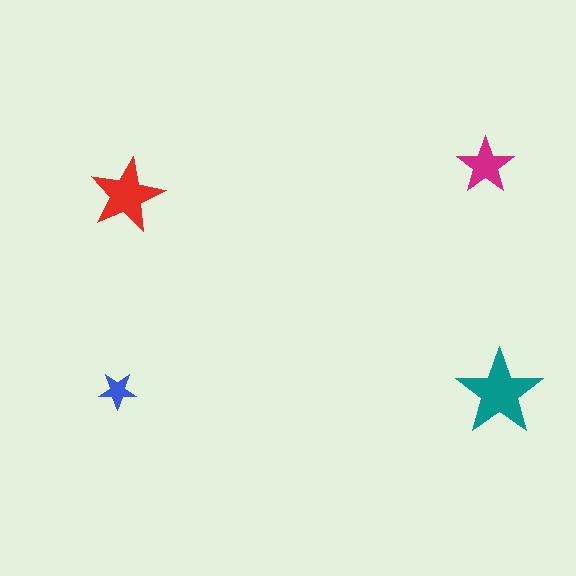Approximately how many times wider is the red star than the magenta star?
About 1.5 times wider.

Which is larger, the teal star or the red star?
The teal one.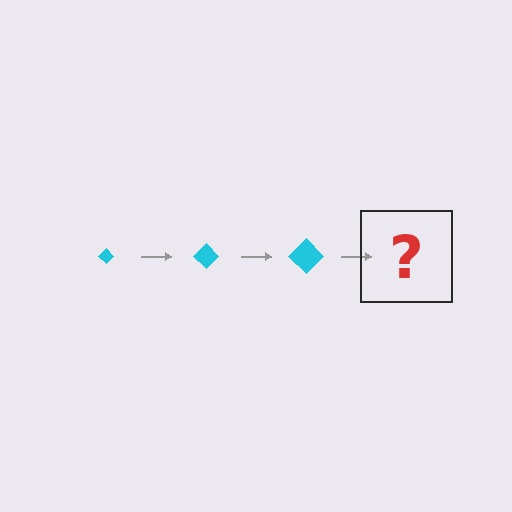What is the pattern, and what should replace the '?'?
The pattern is that the diamond gets progressively larger each step. The '?' should be a cyan diamond, larger than the previous one.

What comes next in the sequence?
The next element should be a cyan diamond, larger than the previous one.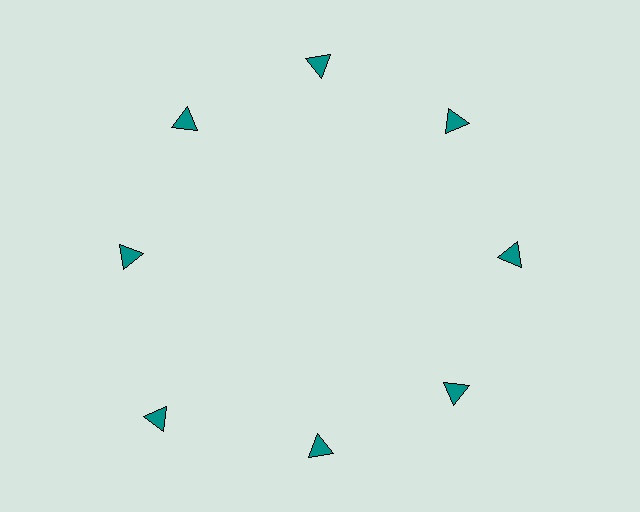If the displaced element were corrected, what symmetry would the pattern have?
It would have 8-fold rotational symmetry — the pattern would map onto itself every 45 degrees.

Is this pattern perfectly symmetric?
No. The 8 teal triangles are arranged in a ring, but one element near the 8 o'clock position is pushed outward from the center, breaking the 8-fold rotational symmetry.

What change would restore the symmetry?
The symmetry would be restored by moving it inward, back onto the ring so that all 8 triangles sit at equal angles and equal distance from the center.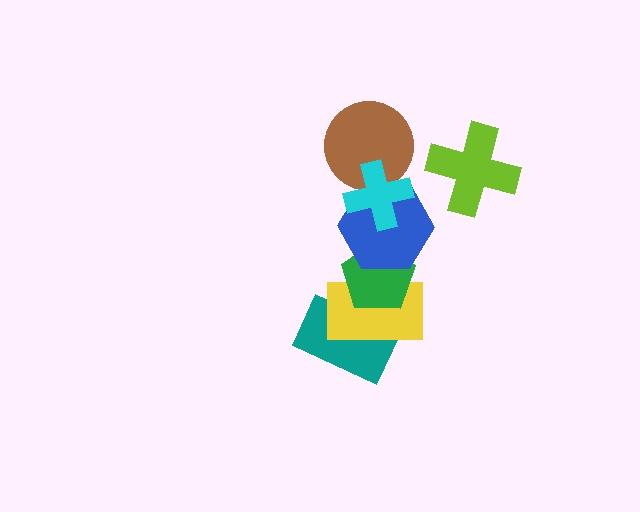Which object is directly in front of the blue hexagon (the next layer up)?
The brown circle is directly in front of the blue hexagon.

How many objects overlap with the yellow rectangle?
3 objects overlap with the yellow rectangle.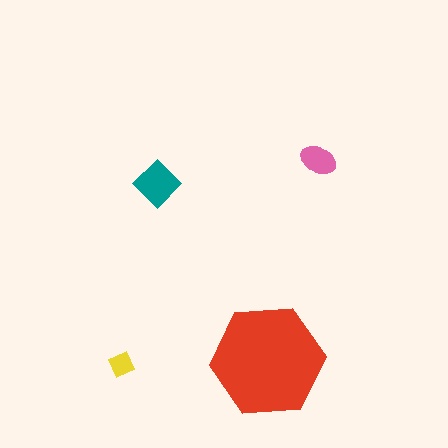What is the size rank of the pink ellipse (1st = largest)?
3rd.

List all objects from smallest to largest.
The yellow diamond, the pink ellipse, the teal diamond, the red hexagon.